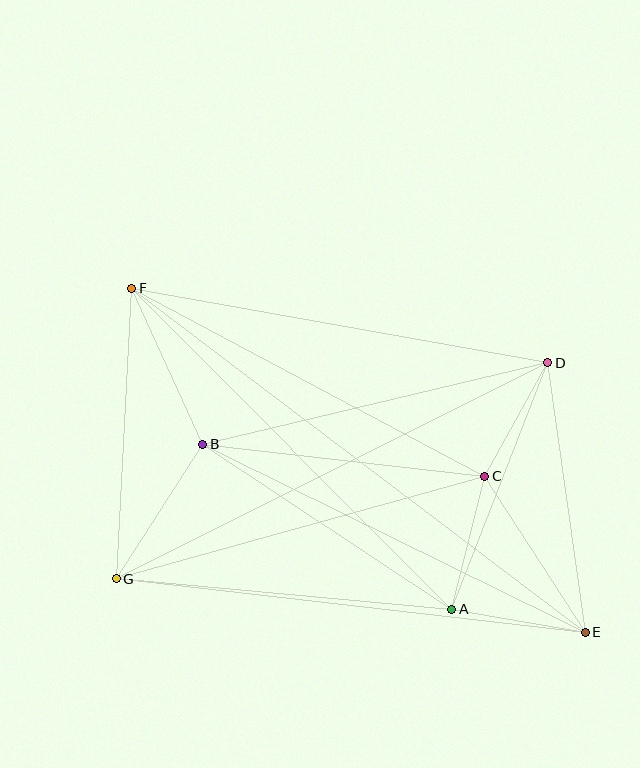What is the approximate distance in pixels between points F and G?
The distance between F and G is approximately 291 pixels.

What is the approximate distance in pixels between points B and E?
The distance between B and E is approximately 426 pixels.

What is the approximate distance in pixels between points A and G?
The distance between A and G is approximately 337 pixels.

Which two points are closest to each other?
Points C and D are closest to each other.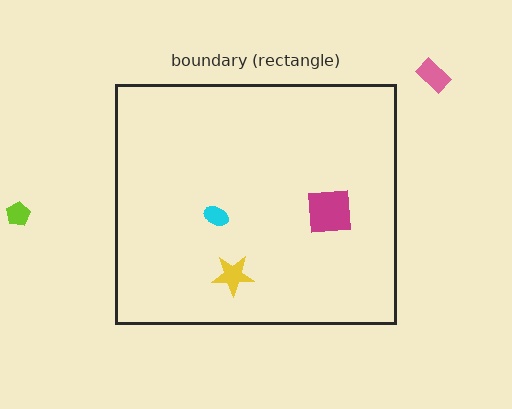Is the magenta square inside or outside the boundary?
Inside.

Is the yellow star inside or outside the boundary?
Inside.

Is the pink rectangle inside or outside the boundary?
Outside.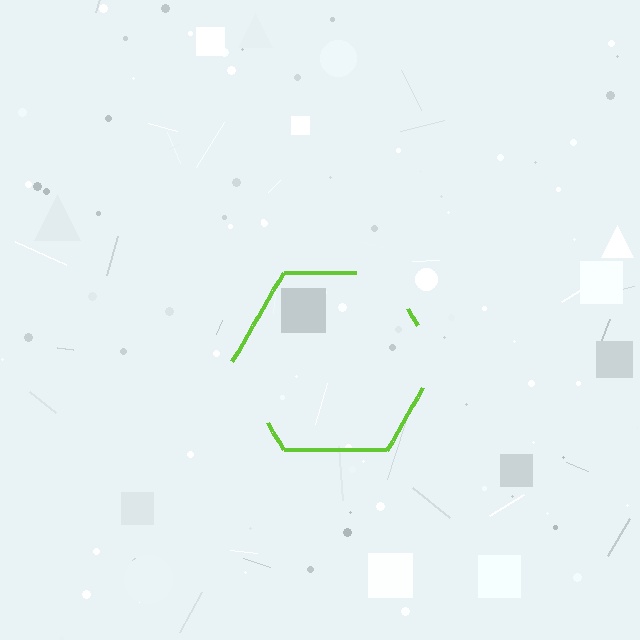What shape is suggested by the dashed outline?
The dashed outline suggests a hexagon.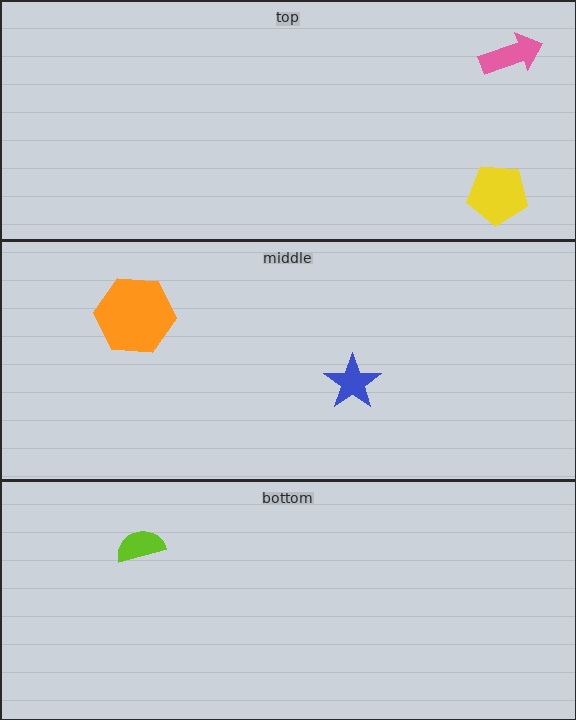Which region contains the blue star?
The middle region.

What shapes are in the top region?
The yellow pentagon, the pink arrow.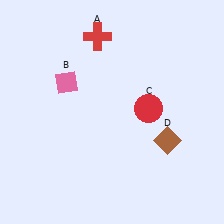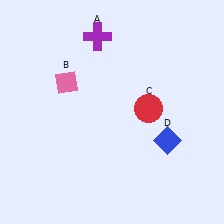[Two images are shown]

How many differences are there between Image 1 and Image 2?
There are 2 differences between the two images.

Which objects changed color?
A changed from red to purple. D changed from brown to blue.